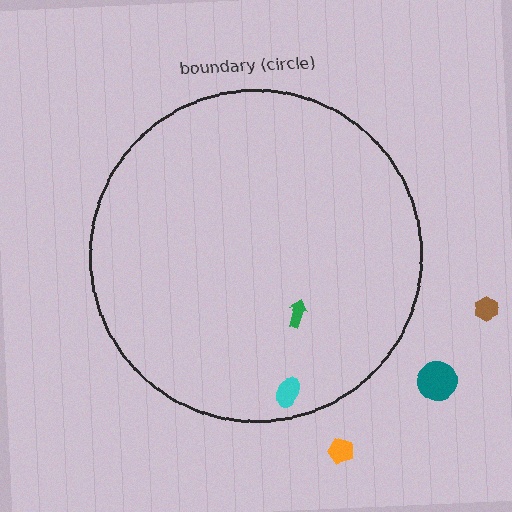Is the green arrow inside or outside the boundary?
Inside.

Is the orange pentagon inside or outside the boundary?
Outside.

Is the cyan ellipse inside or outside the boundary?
Inside.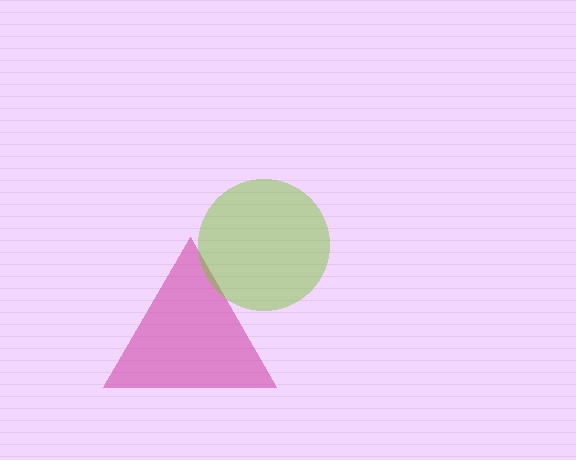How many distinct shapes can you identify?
There are 2 distinct shapes: a magenta triangle, a lime circle.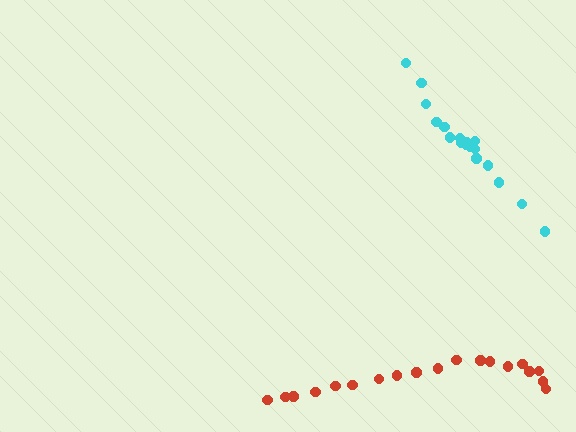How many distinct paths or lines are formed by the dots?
There are 2 distinct paths.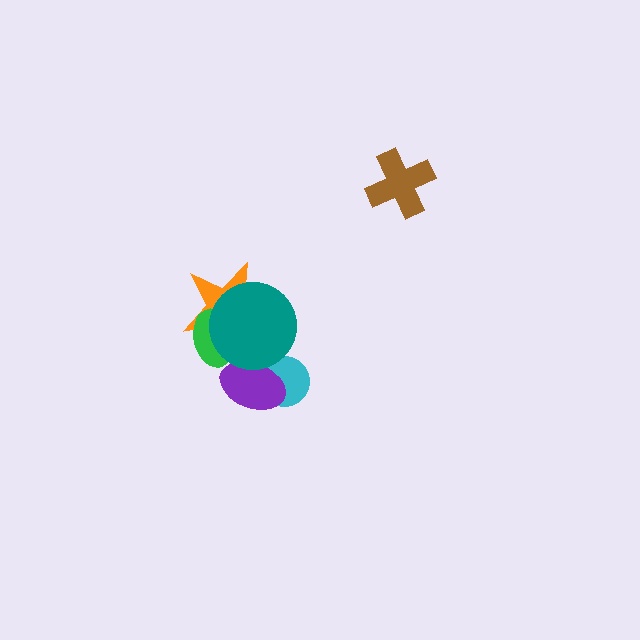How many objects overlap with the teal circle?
3 objects overlap with the teal circle.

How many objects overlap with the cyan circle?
1 object overlaps with the cyan circle.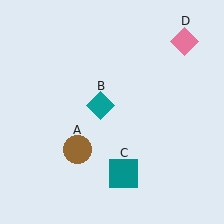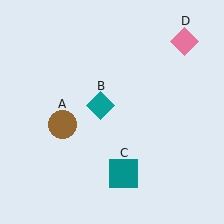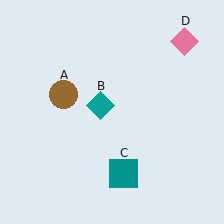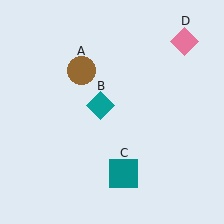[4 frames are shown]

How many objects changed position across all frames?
1 object changed position: brown circle (object A).